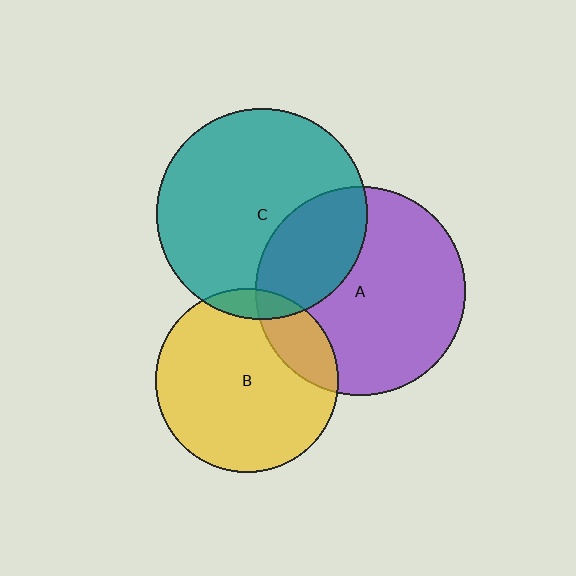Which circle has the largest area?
Circle C (teal).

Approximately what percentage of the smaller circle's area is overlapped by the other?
Approximately 20%.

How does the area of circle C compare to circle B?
Approximately 1.3 times.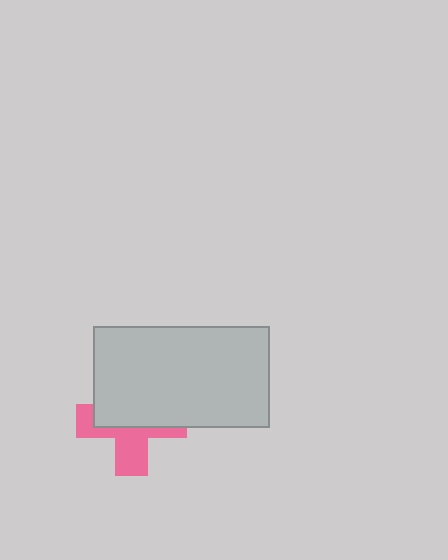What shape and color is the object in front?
The object in front is a light gray rectangle.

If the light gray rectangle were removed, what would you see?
You would see the complete pink cross.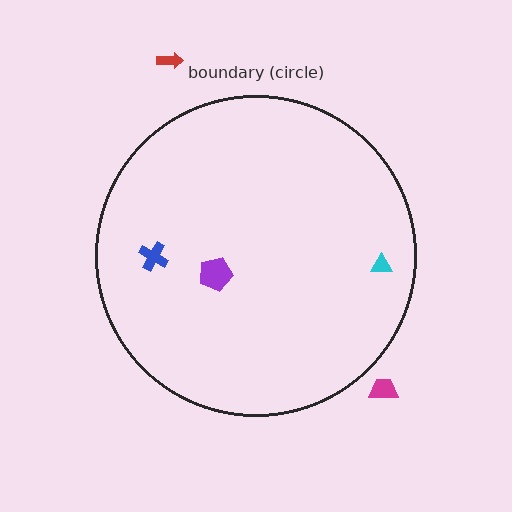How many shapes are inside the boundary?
3 inside, 2 outside.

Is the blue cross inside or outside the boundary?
Inside.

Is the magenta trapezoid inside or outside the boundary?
Outside.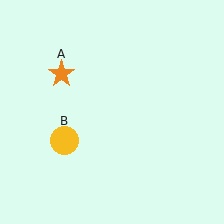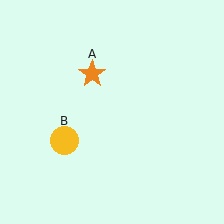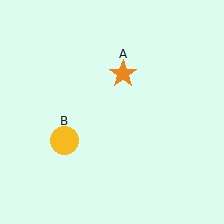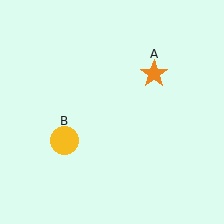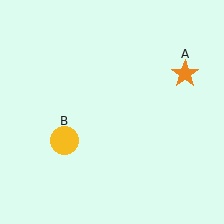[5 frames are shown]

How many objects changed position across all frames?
1 object changed position: orange star (object A).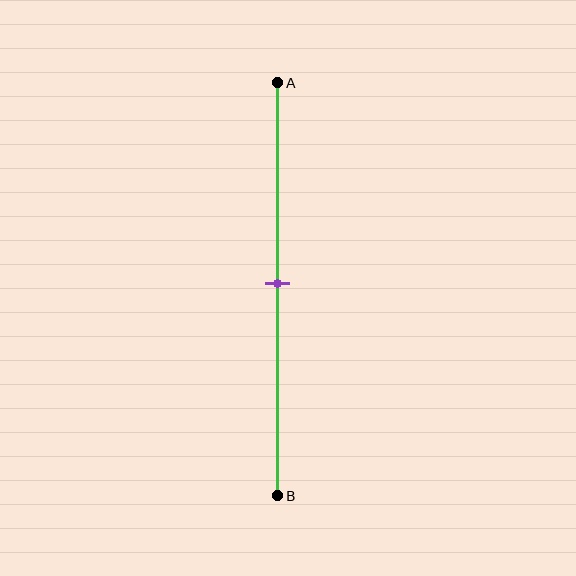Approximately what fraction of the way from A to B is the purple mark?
The purple mark is approximately 50% of the way from A to B.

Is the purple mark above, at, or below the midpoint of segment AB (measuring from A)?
The purple mark is approximately at the midpoint of segment AB.